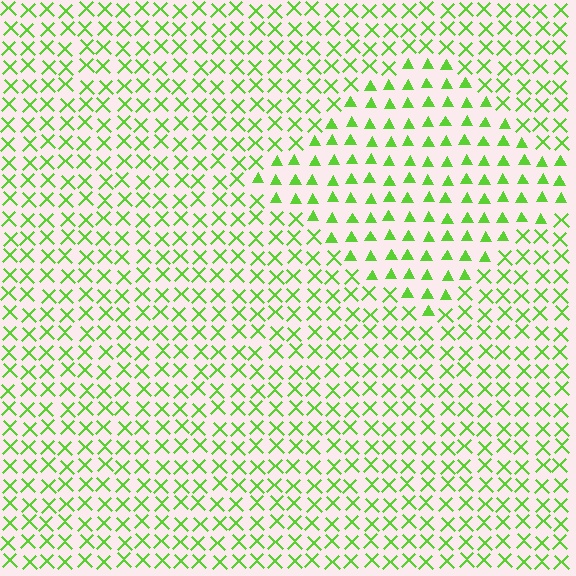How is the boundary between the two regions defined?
The boundary is defined by a change in element shape: triangles inside vs. X marks outside. All elements share the same color and spacing.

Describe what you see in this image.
The image is filled with small lime elements arranged in a uniform grid. A diamond-shaped region contains triangles, while the surrounding area contains X marks. The boundary is defined purely by the change in element shape.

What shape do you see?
I see a diamond.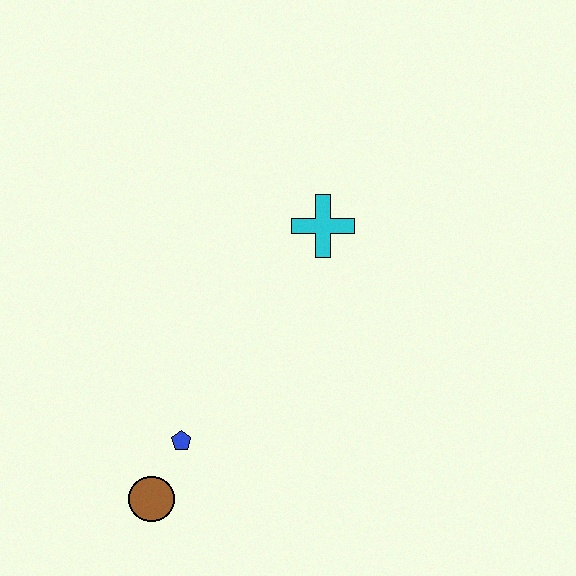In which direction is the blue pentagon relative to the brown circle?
The blue pentagon is above the brown circle.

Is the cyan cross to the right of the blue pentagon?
Yes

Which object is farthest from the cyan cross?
The brown circle is farthest from the cyan cross.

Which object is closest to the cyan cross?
The blue pentagon is closest to the cyan cross.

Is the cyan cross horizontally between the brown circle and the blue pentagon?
No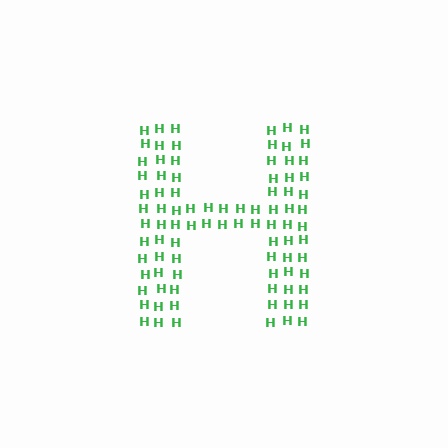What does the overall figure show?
The overall figure shows the letter H.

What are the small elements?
The small elements are letter H's.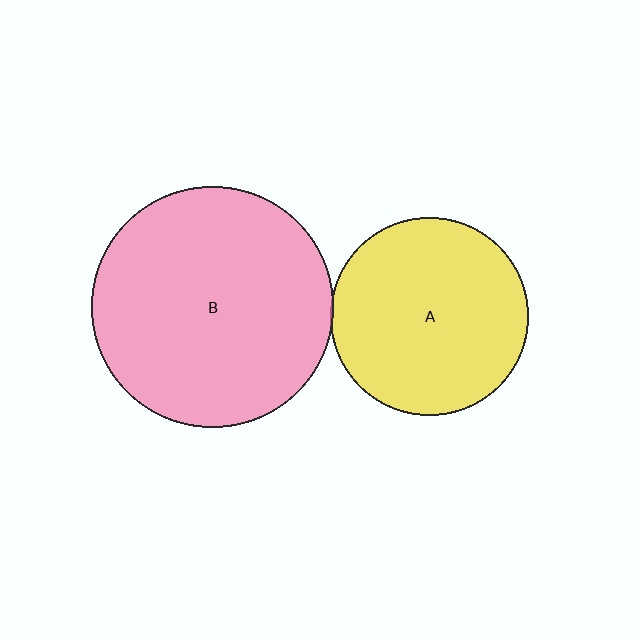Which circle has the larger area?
Circle B (pink).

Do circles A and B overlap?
Yes.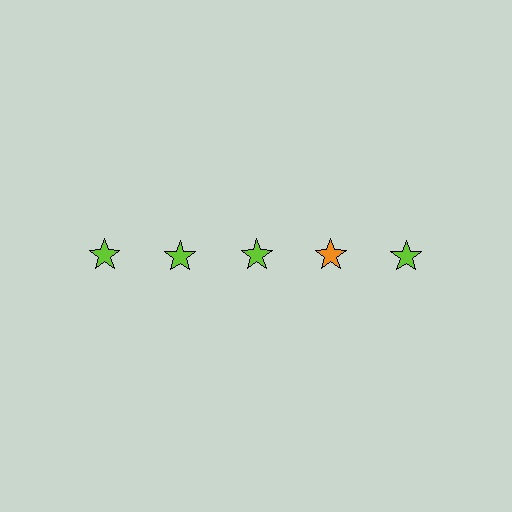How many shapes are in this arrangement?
There are 5 shapes arranged in a grid pattern.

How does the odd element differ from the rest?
It has a different color: orange instead of lime.